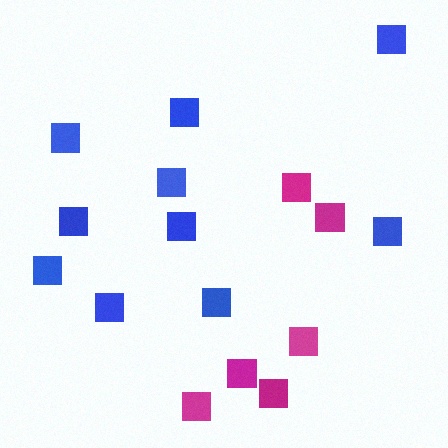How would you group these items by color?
There are 2 groups: one group of blue squares (10) and one group of magenta squares (6).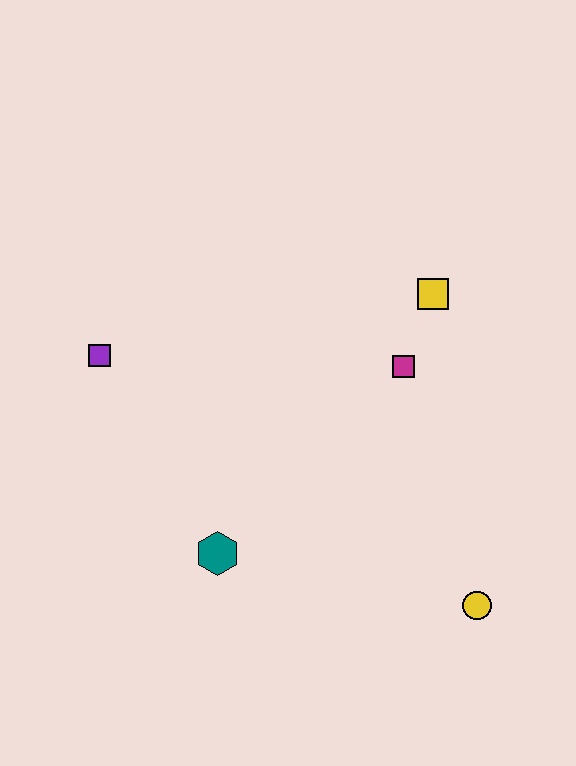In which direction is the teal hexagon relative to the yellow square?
The teal hexagon is below the yellow square.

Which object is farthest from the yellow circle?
The purple square is farthest from the yellow circle.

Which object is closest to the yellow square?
The magenta square is closest to the yellow square.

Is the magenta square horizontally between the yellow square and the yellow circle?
No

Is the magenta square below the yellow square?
Yes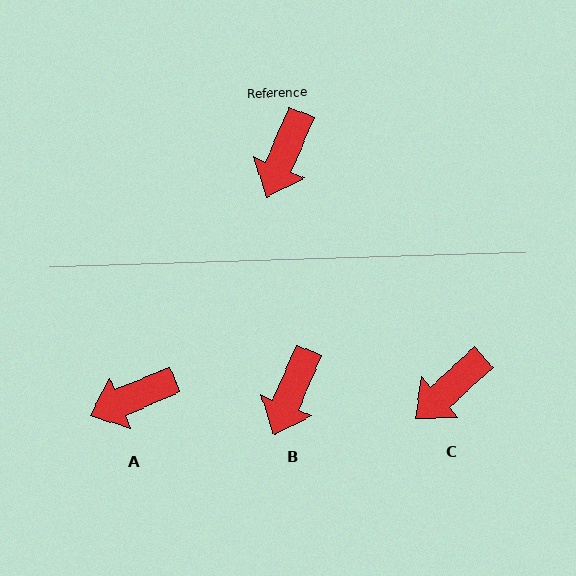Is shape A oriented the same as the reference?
No, it is off by about 44 degrees.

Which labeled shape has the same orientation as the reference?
B.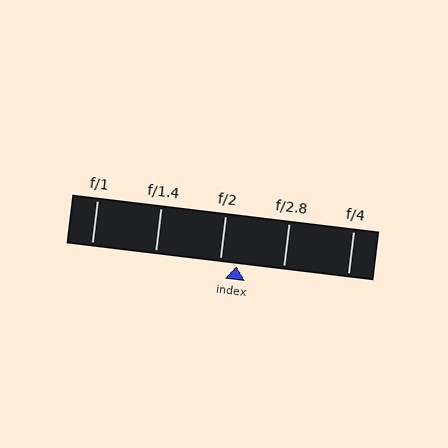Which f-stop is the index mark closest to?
The index mark is closest to f/2.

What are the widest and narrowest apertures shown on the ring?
The widest aperture shown is f/1 and the narrowest is f/4.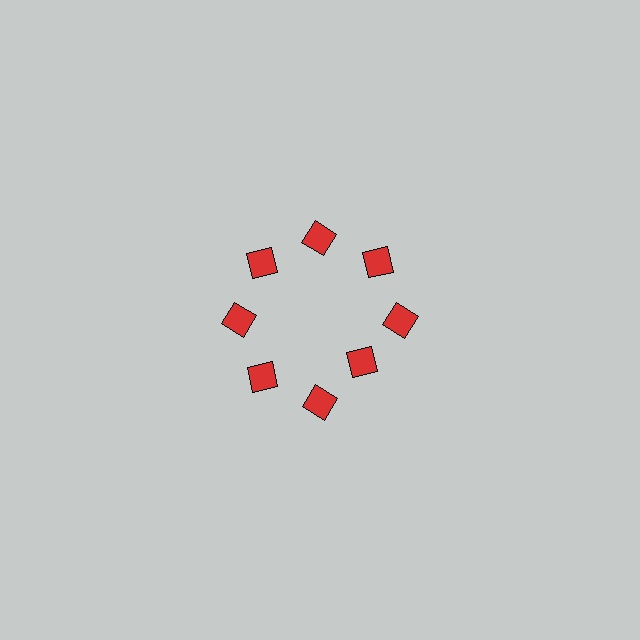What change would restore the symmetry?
The symmetry would be restored by moving it outward, back onto the ring so that all 8 diamonds sit at equal angles and equal distance from the center.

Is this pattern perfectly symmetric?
No. The 8 red diamonds are arranged in a ring, but one element near the 4 o'clock position is pulled inward toward the center, breaking the 8-fold rotational symmetry.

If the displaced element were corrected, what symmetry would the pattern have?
It would have 8-fold rotational symmetry — the pattern would map onto itself every 45 degrees.